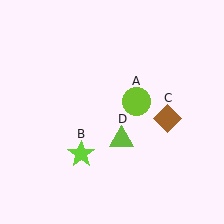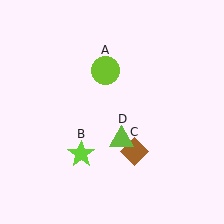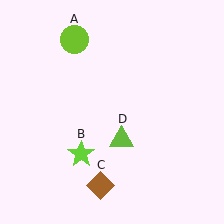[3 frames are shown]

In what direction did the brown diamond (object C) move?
The brown diamond (object C) moved down and to the left.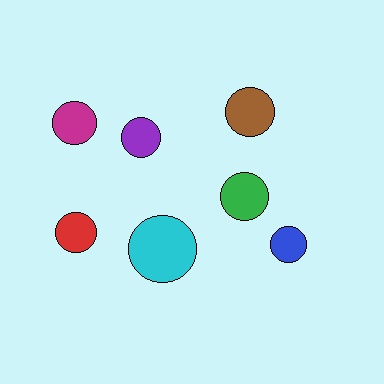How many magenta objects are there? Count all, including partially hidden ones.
There is 1 magenta object.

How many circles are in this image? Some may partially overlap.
There are 7 circles.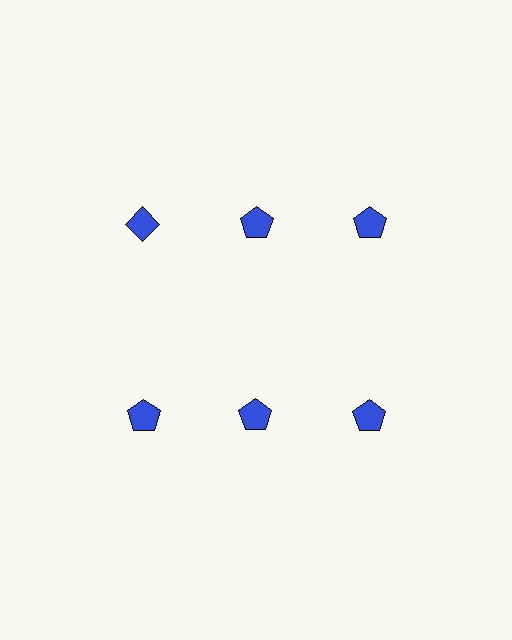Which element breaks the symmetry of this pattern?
The blue diamond in the top row, leftmost column breaks the symmetry. All other shapes are blue pentagons.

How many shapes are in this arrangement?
There are 6 shapes arranged in a grid pattern.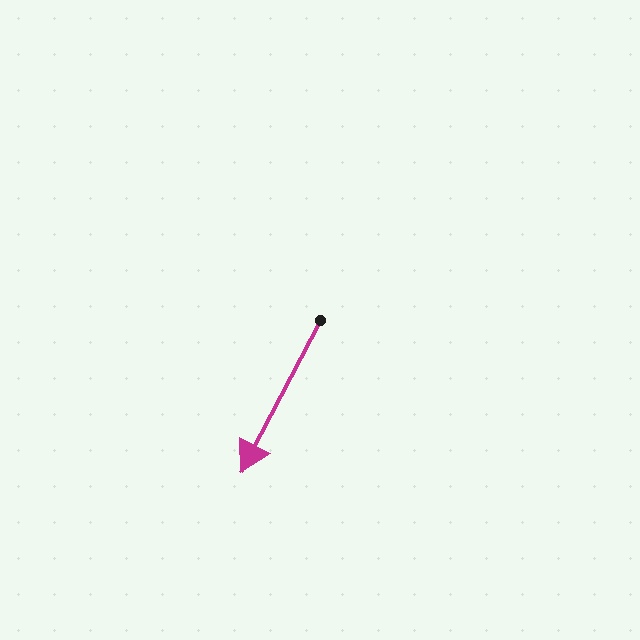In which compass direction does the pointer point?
Southwest.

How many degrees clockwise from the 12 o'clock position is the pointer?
Approximately 207 degrees.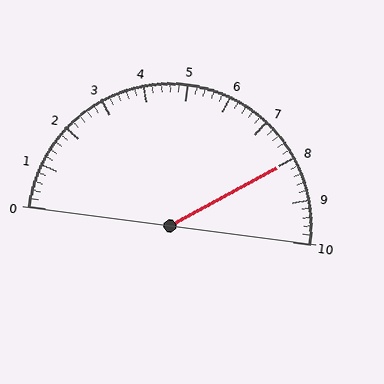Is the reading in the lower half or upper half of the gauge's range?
The reading is in the upper half of the range (0 to 10).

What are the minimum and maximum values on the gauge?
The gauge ranges from 0 to 10.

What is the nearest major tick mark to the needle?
The nearest major tick mark is 8.